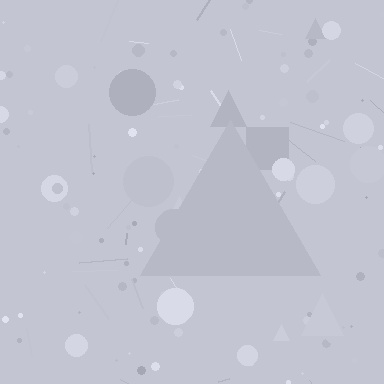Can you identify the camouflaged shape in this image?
The camouflaged shape is a triangle.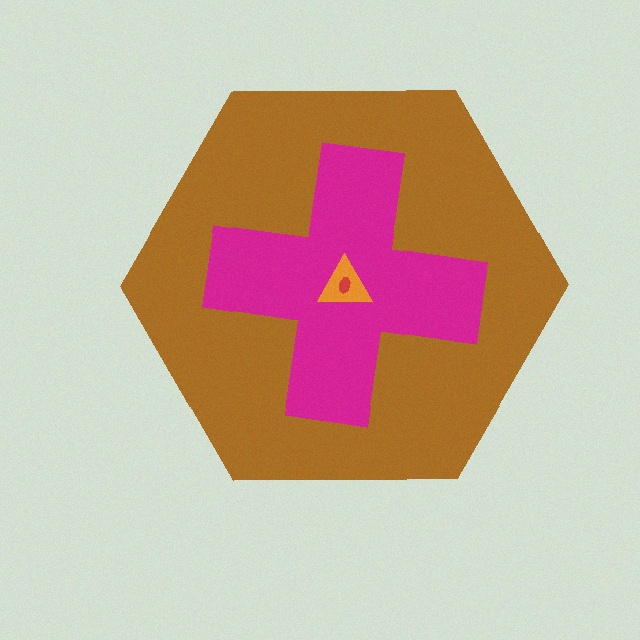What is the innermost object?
The red ellipse.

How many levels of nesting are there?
4.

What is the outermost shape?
The brown hexagon.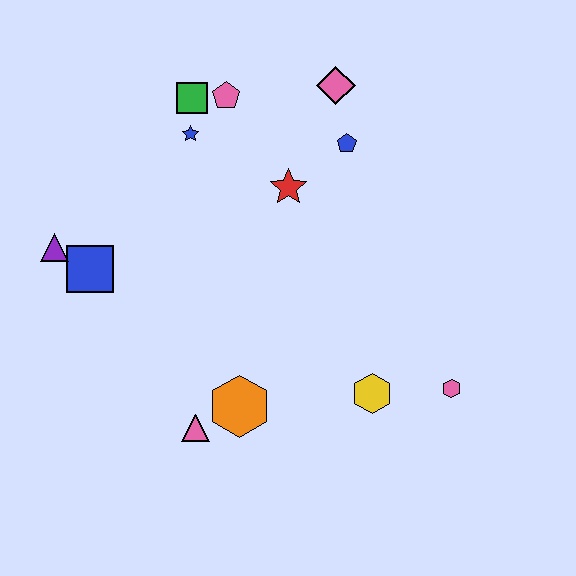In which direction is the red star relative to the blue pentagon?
The red star is to the left of the blue pentagon.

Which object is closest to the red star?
The blue pentagon is closest to the red star.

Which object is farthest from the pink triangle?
The pink diamond is farthest from the pink triangle.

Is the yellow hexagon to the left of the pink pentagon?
No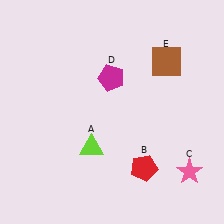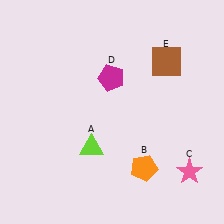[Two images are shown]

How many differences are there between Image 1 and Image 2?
There is 1 difference between the two images.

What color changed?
The pentagon (B) changed from red in Image 1 to orange in Image 2.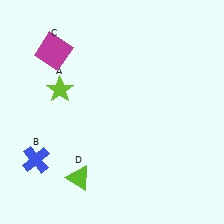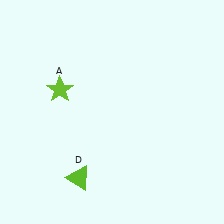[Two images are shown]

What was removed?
The magenta square (C), the blue cross (B) were removed in Image 2.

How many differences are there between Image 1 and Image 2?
There are 2 differences between the two images.